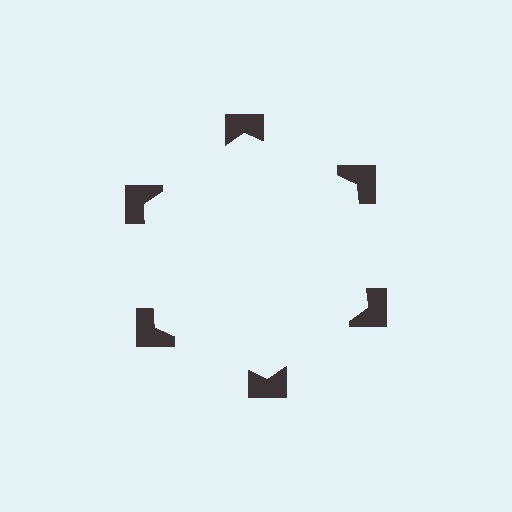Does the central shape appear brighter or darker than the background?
It typically appears slightly brighter than the background, even though no actual brightness change is drawn.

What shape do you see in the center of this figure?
An illusory hexagon — its edges are inferred from the aligned wedge cuts in the notched squares, not physically drawn.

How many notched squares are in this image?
There are 6 — one at each vertex of the illusory hexagon.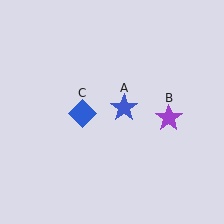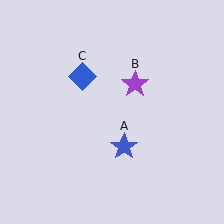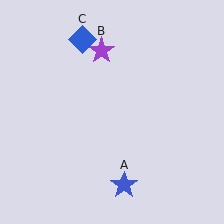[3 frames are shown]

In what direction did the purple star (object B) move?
The purple star (object B) moved up and to the left.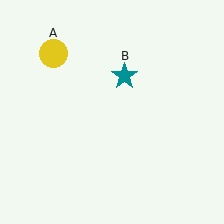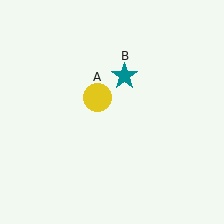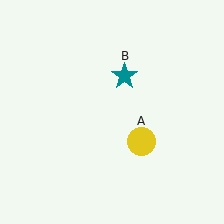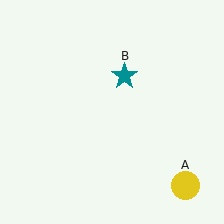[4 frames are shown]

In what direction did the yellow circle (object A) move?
The yellow circle (object A) moved down and to the right.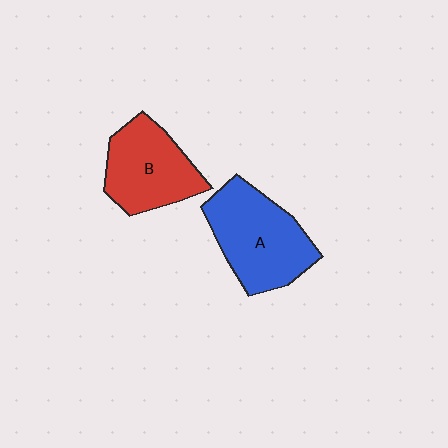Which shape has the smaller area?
Shape B (red).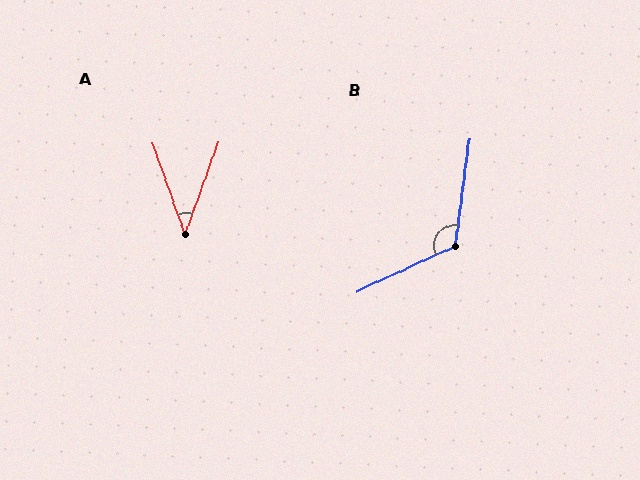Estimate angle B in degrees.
Approximately 122 degrees.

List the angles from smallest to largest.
A (39°), B (122°).